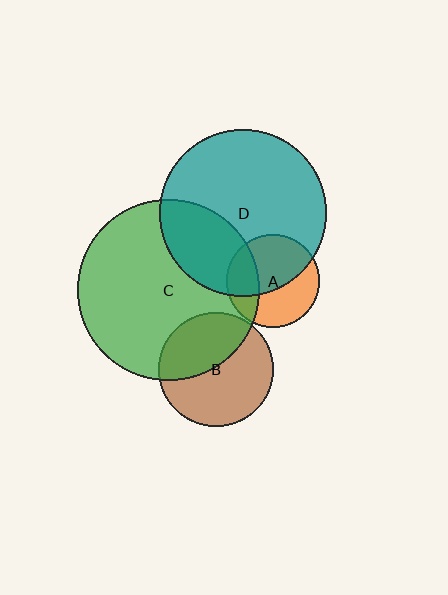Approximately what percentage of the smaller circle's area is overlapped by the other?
Approximately 40%.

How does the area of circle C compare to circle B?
Approximately 2.5 times.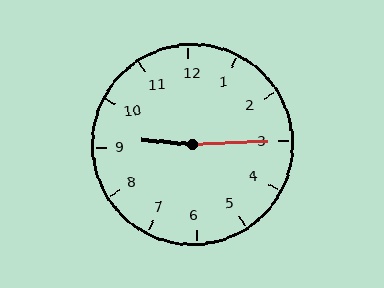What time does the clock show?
9:15.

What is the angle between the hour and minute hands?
Approximately 172 degrees.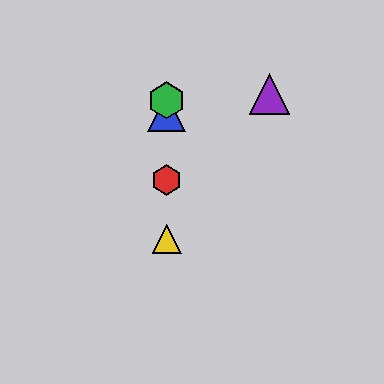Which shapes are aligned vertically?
The red hexagon, the blue triangle, the green hexagon, the yellow triangle are aligned vertically.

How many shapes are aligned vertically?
4 shapes (the red hexagon, the blue triangle, the green hexagon, the yellow triangle) are aligned vertically.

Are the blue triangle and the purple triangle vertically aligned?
No, the blue triangle is at x≈167 and the purple triangle is at x≈269.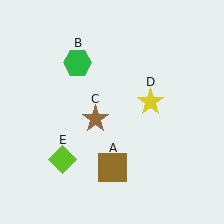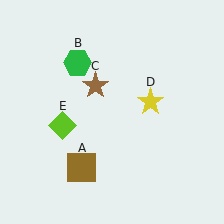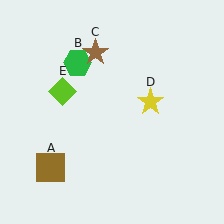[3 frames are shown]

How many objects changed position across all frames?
3 objects changed position: brown square (object A), brown star (object C), lime diamond (object E).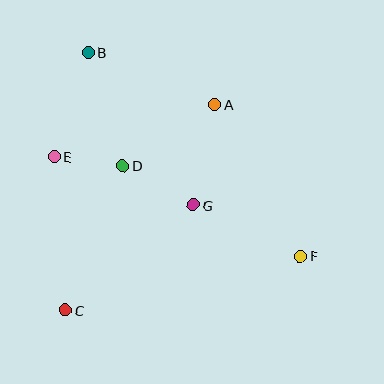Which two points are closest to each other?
Points D and E are closest to each other.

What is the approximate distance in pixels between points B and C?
The distance between B and C is approximately 259 pixels.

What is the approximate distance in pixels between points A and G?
The distance between A and G is approximately 102 pixels.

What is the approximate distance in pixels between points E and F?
The distance between E and F is approximately 265 pixels.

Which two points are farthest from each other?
Points B and F are farthest from each other.